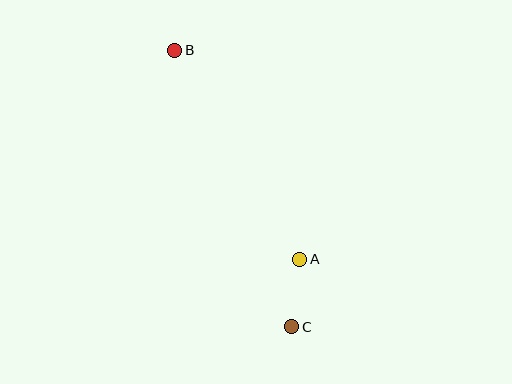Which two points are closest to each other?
Points A and C are closest to each other.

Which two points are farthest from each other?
Points B and C are farthest from each other.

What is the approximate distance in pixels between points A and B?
The distance between A and B is approximately 243 pixels.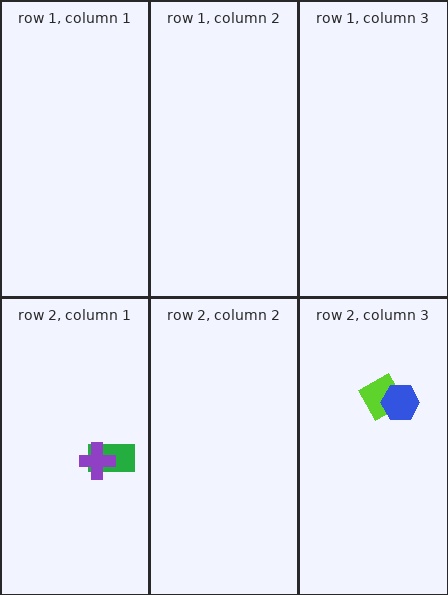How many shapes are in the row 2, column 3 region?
2.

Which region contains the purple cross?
The row 2, column 1 region.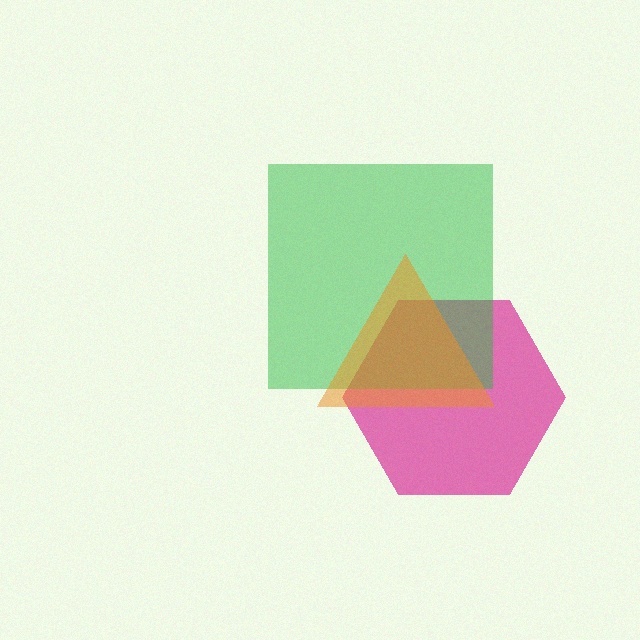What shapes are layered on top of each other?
The layered shapes are: a magenta hexagon, a green square, an orange triangle.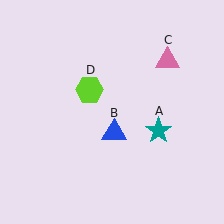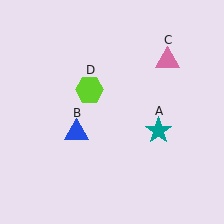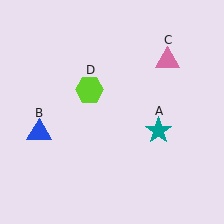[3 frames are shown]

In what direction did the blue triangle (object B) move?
The blue triangle (object B) moved left.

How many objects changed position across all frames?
1 object changed position: blue triangle (object B).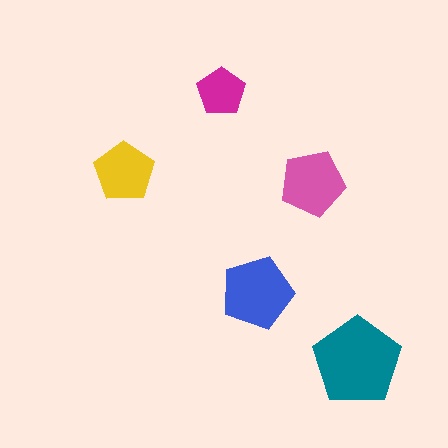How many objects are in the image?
There are 5 objects in the image.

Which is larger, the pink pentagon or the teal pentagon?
The teal one.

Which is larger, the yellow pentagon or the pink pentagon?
The pink one.